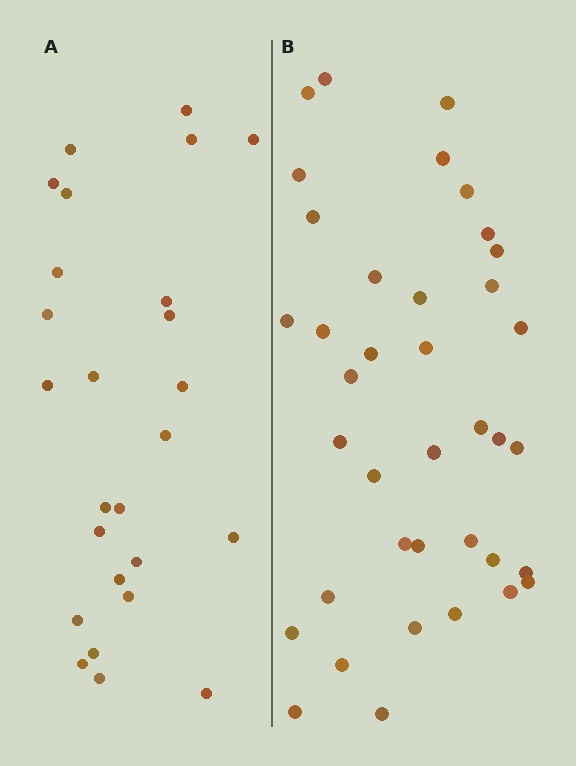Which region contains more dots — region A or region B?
Region B (the right region) has more dots.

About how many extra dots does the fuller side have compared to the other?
Region B has roughly 12 or so more dots than region A.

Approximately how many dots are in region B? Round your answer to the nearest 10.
About 40 dots. (The exact count is 38, which rounds to 40.)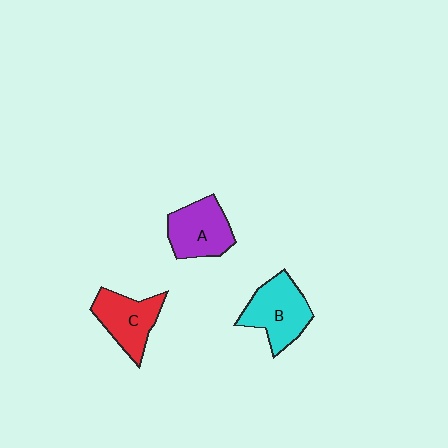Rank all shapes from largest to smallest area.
From largest to smallest: B (cyan), A (purple), C (red).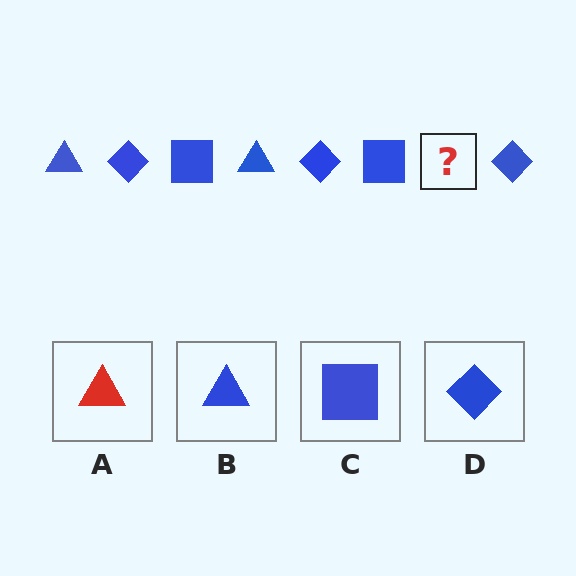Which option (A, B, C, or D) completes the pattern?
B.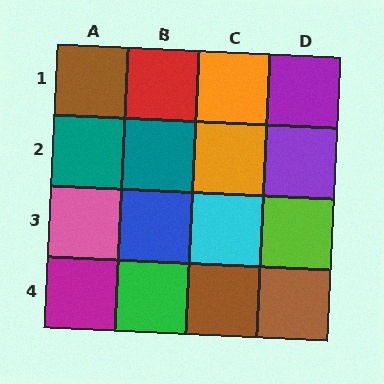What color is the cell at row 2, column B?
Teal.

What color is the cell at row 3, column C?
Cyan.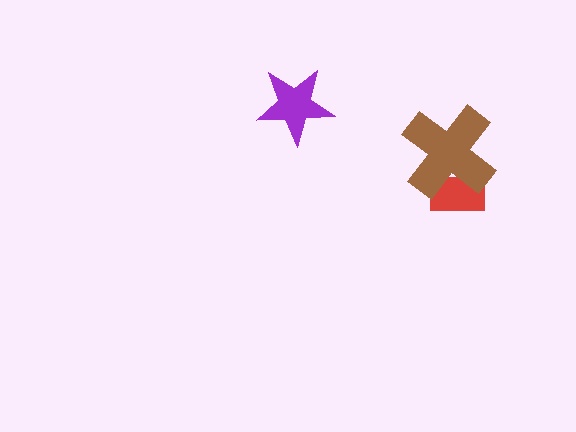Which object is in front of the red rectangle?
The brown cross is in front of the red rectangle.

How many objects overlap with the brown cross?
1 object overlaps with the brown cross.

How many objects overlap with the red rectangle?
1 object overlaps with the red rectangle.